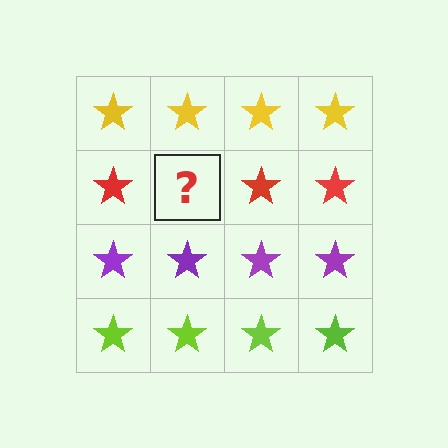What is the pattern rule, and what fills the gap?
The rule is that each row has a consistent color. The gap should be filled with a red star.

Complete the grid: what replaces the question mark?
The question mark should be replaced with a red star.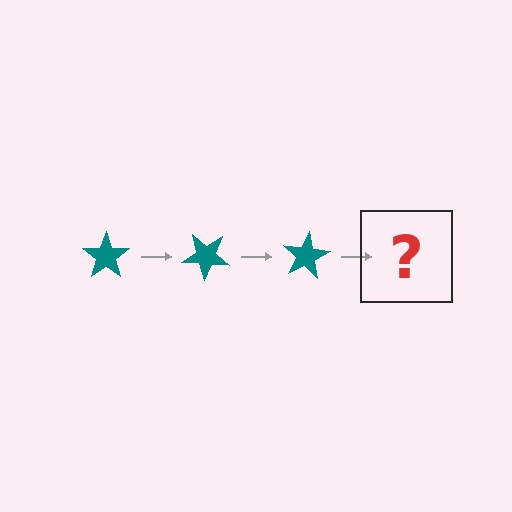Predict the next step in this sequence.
The next step is a teal star rotated 120 degrees.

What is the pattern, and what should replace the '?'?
The pattern is that the star rotates 40 degrees each step. The '?' should be a teal star rotated 120 degrees.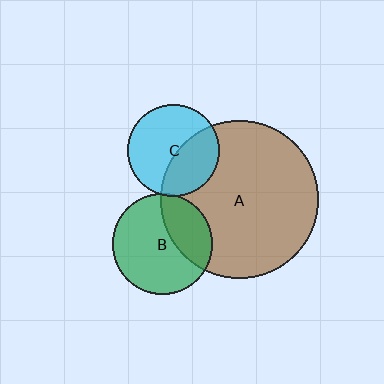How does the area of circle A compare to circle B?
Approximately 2.4 times.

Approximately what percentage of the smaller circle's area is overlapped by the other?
Approximately 5%.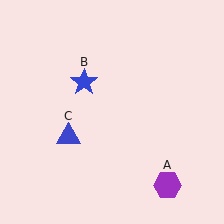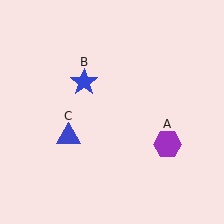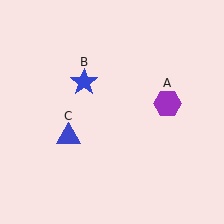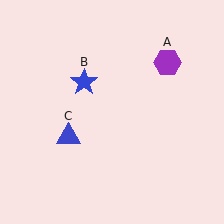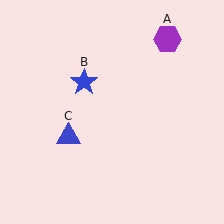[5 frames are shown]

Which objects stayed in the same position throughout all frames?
Blue star (object B) and blue triangle (object C) remained stationary.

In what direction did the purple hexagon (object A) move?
The purple hexagon (object A) moved up.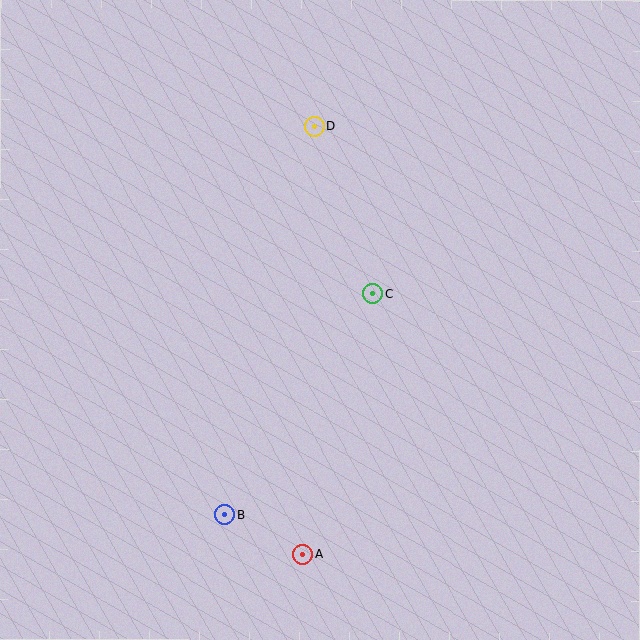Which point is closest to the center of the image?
Point C at (373, 294) is closest to the center.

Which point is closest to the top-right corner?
Point D is closest to the top-right corner.